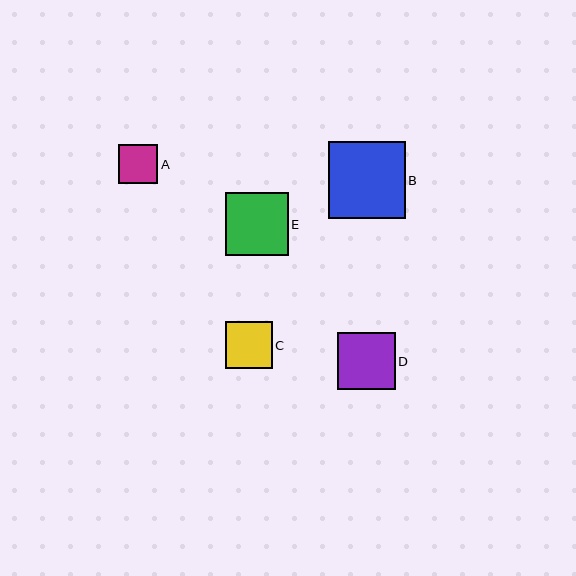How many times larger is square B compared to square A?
Square B is approximately 1.9 times the size of square A.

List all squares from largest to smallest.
From largest to smallest: B, E, D, C, A.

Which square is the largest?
Square B is the largest with a size of approximately 76 pixels.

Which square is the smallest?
Square A is the smallest with a size of approximately 40 pixels.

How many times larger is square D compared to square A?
Square D is approximately 1.5 times the size of square A.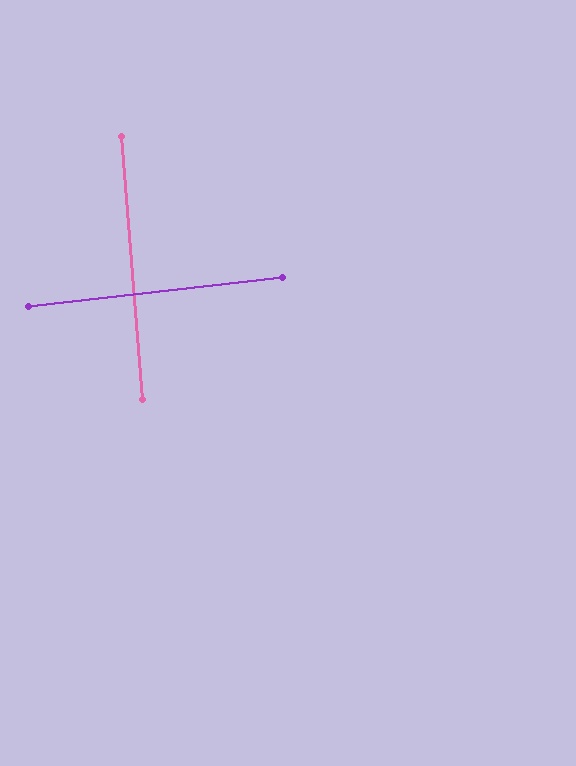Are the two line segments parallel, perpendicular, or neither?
Perpendicular — they meet at approximately 88°.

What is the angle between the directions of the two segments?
Approximately 88 degrees.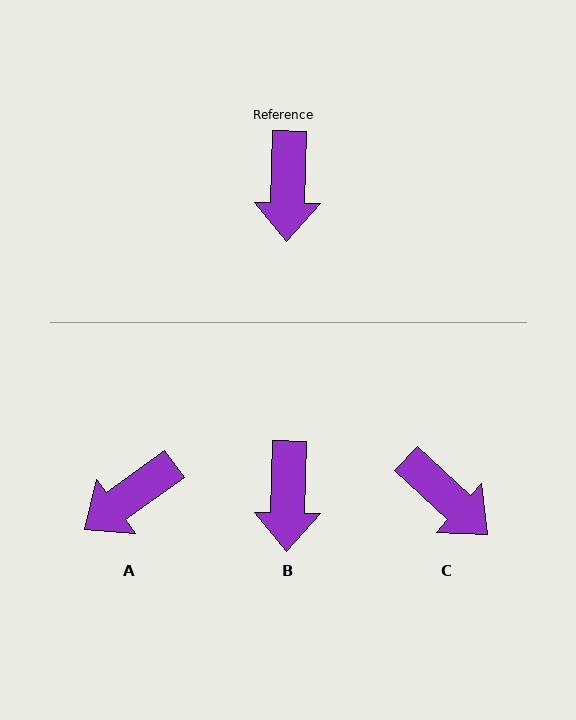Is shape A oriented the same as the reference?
No, it is off by about 52 degrees.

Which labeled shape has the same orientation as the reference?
B.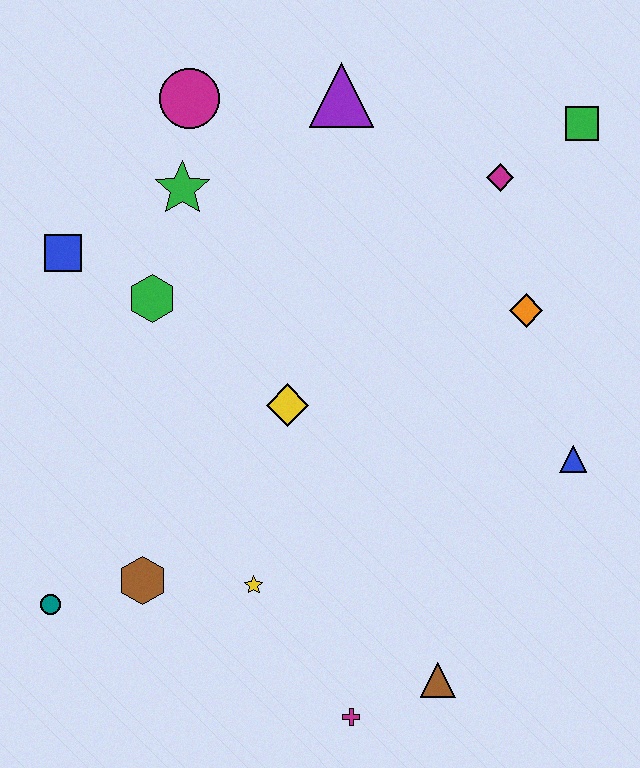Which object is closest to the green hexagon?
The blue square is closest to the green hexagon.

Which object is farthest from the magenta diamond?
The teal circle is farthest from the magenta diamond.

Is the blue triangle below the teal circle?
No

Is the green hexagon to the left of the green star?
Yes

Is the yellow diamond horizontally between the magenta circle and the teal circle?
No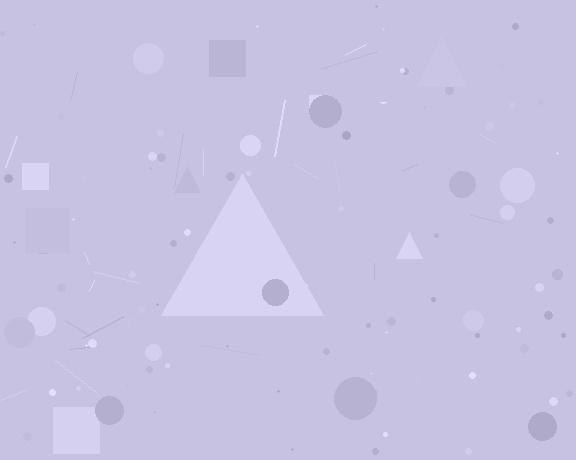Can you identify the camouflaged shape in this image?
The camouflaged shape is a triangle.